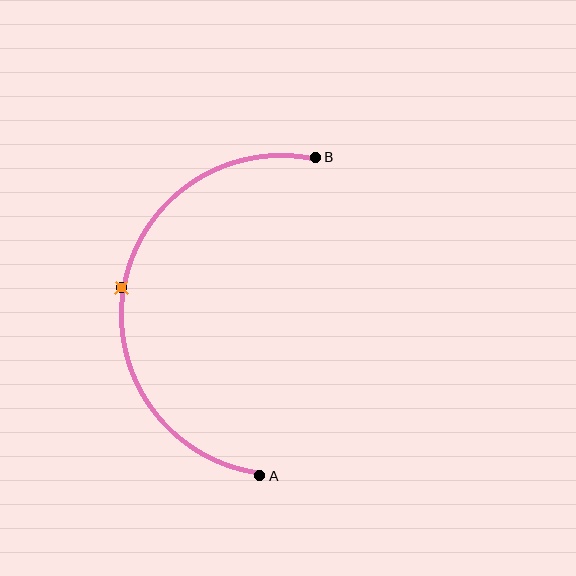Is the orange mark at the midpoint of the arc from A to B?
Yes. The orange mark lies on the arc at equal arc-length from both A and B — it is the arc midpoint.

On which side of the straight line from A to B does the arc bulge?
The arc bulges to the left of the straight line connecting A and B.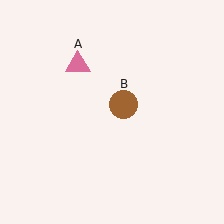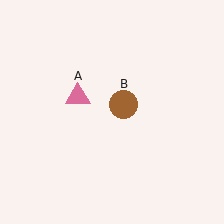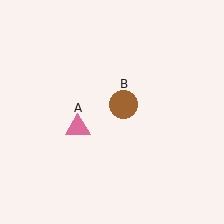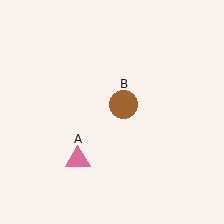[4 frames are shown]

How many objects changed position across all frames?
1 object changed position: pink triangle (object A).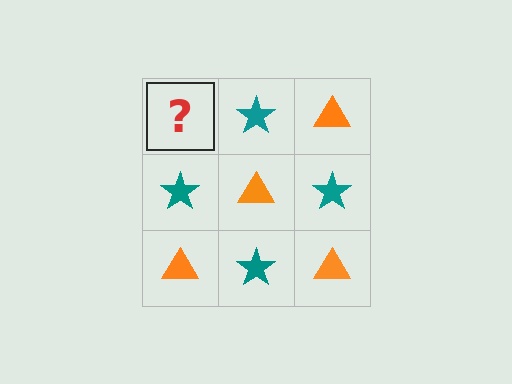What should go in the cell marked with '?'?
The missing cell should contain an orange triangle.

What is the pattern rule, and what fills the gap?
The rule is that it alternates orange triangle and teal star in a checkerboard pattern. The gap should be filled with an orange triangle.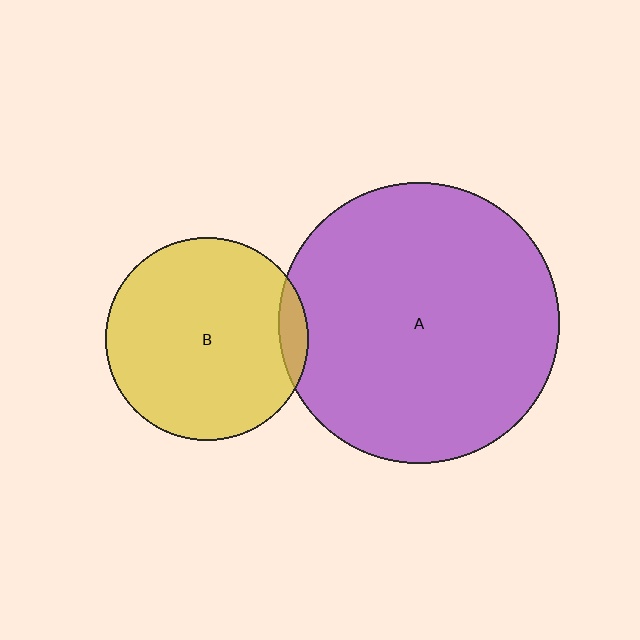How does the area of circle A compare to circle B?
Approximately 1.9 times.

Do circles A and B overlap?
Yes.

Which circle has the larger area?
Circle A (purple).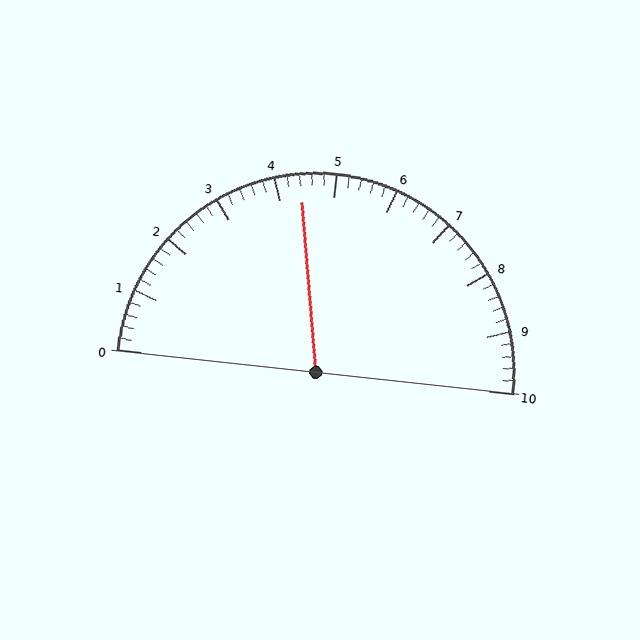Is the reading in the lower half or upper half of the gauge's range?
The reading is in the lower half of the range (0 to 10).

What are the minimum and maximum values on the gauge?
The gauge ranges from 0 to 10.